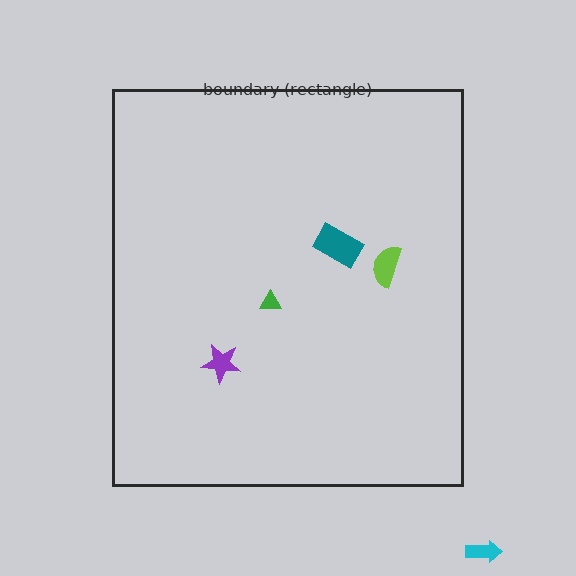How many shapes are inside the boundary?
4 inside, 1 outside.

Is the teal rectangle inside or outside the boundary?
Inside.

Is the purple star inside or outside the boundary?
Inside.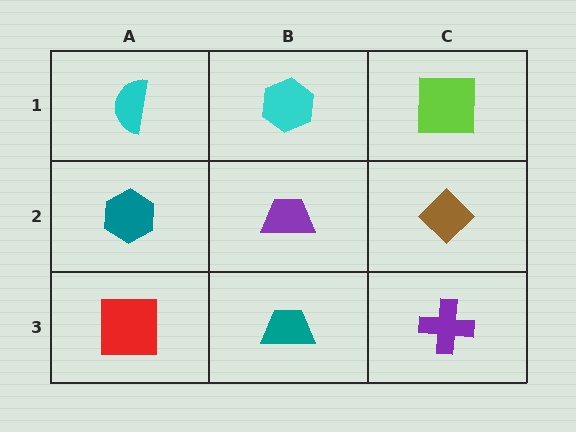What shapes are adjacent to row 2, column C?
A lime square (row 1, column C), a purple cross (row 3, column C), a purple trapezoid (row 2, column B).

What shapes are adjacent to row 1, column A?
A teal hexagon (row 2, column A), a cyan hexagon (row 1, column B).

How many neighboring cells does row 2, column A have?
3.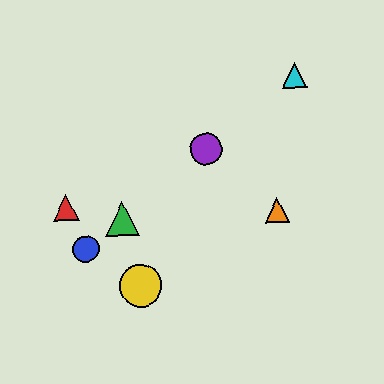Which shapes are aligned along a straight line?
The blue circle, the green triangle, the purple circle, the cyan triangle are aligned along a straight line.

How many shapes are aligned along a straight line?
4 shapes (the blue circle, the green triangle, the purple circle, the cyan triangle) are aligned along a straight line.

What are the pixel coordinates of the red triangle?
The red triangle is at (66, 208).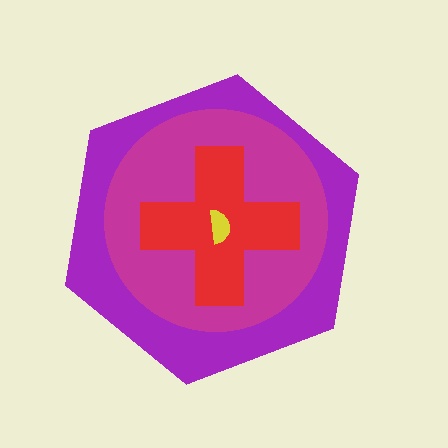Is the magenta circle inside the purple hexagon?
Yes.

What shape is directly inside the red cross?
The yellow semicircle.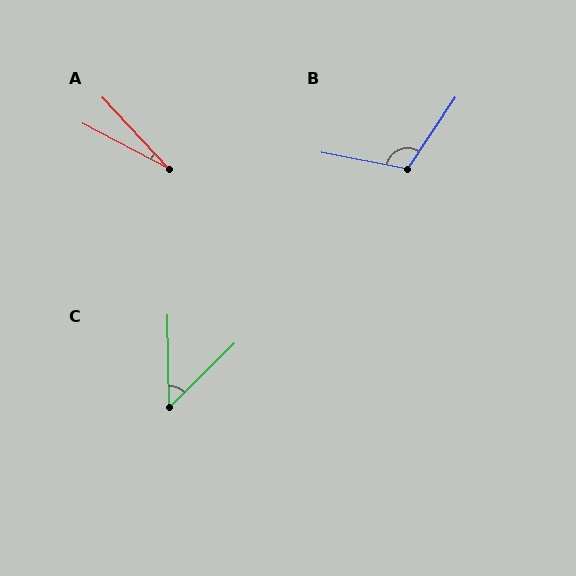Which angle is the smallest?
A, at approximately 20 degrees.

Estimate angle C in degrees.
Approximately 47 degrees.